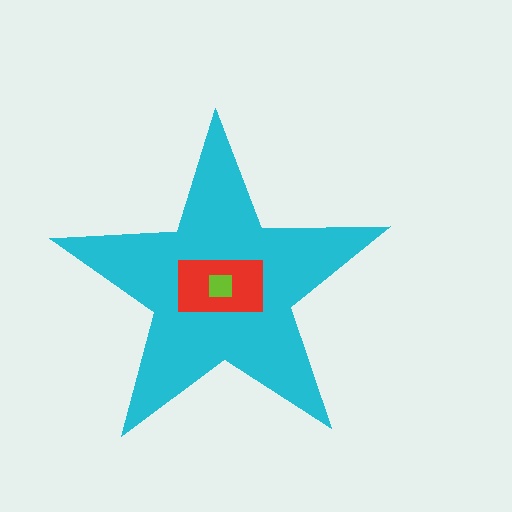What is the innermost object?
The lime square.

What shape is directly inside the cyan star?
The red rectangle.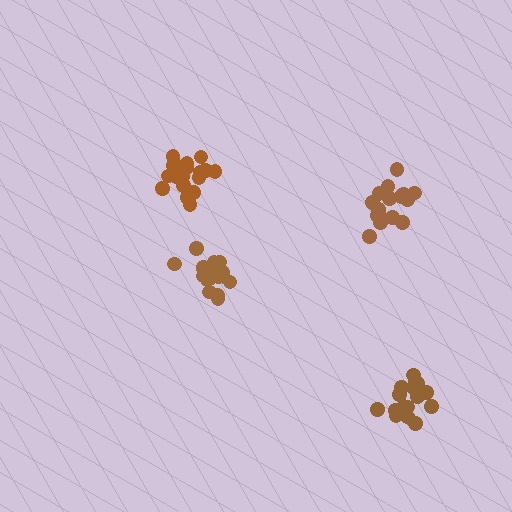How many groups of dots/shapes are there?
There are 4 groups.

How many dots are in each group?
Group 1: 20 dots, Group 2: 17 dots, Group 3: 20 dots, Group 4: 16 dots (73 total).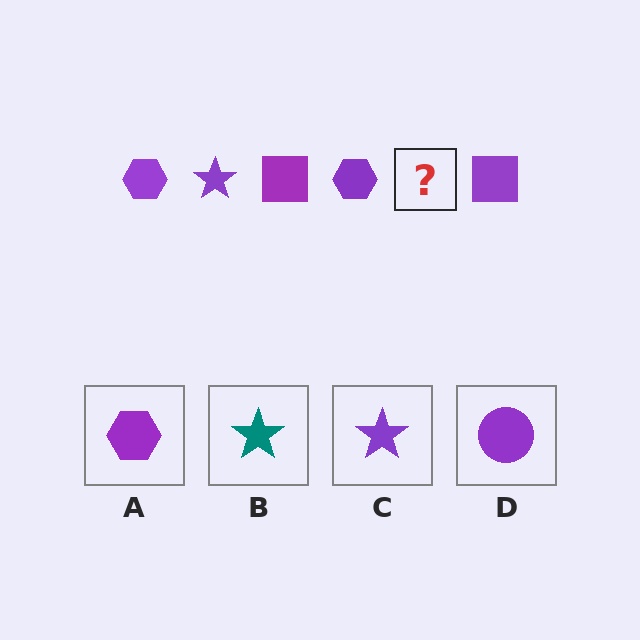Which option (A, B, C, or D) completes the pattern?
C.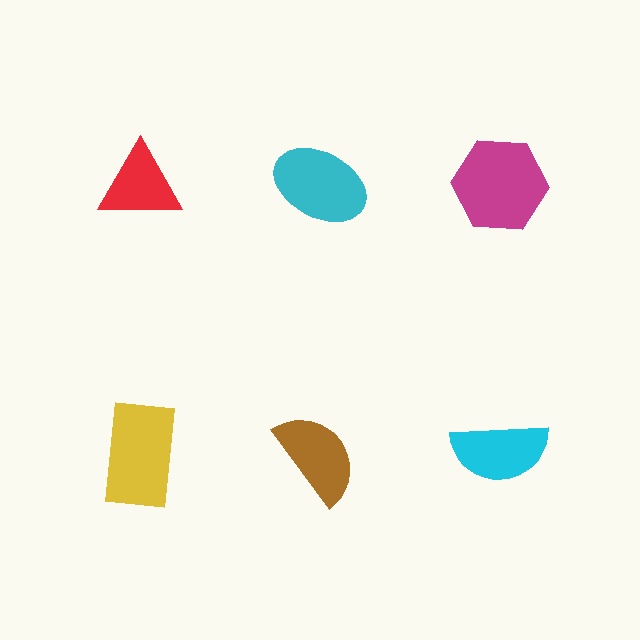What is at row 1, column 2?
A cyan ellipse.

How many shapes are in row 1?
3 shapes.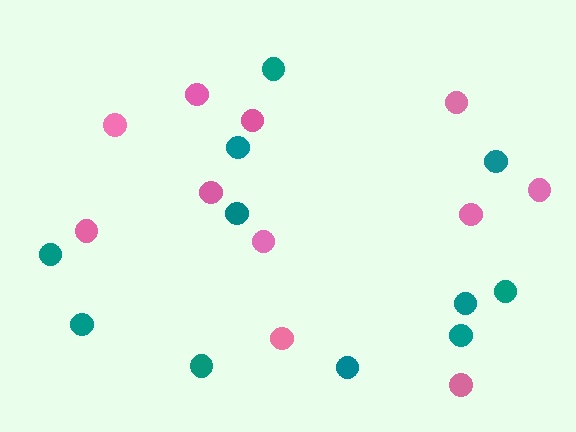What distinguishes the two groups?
There are 2 groups: one group of pink circles (11) and one group of teal circles (11).